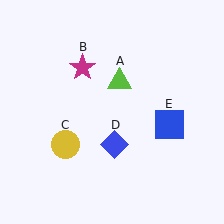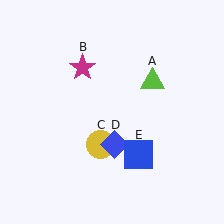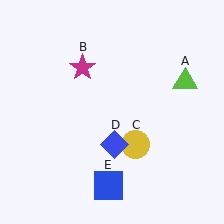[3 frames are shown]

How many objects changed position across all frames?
3 objects changed position: lime triangle (object A), yellow circle (object C), blue square (object E).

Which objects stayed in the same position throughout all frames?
Magenta star (object B) and blue diamond (object D) remained stationary.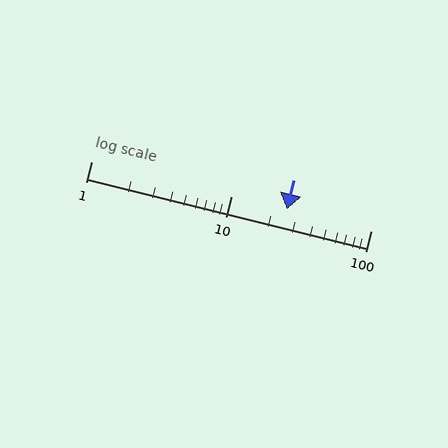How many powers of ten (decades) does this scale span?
The scale spans 2 decades, from 1 to 100.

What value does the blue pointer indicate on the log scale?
The pointer indicates approximately 25.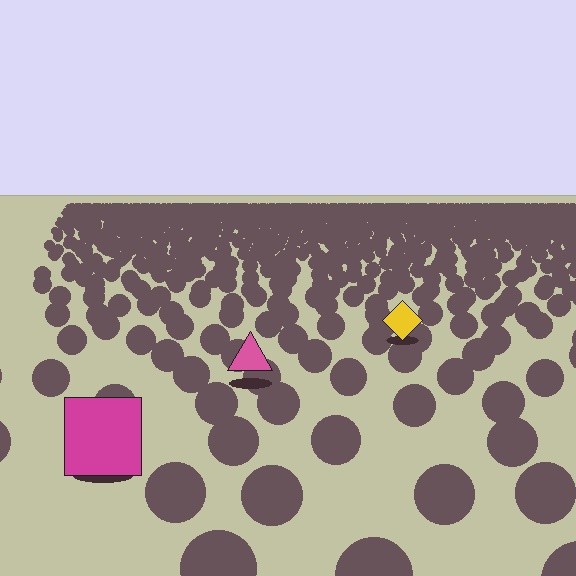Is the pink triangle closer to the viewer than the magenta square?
No. The magenta square is closer — you can tell from the texture gradient: the ground texture is coarser near it.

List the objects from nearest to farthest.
From nearest to farthest: the magenta square, the pink triangle, the yellow diamond.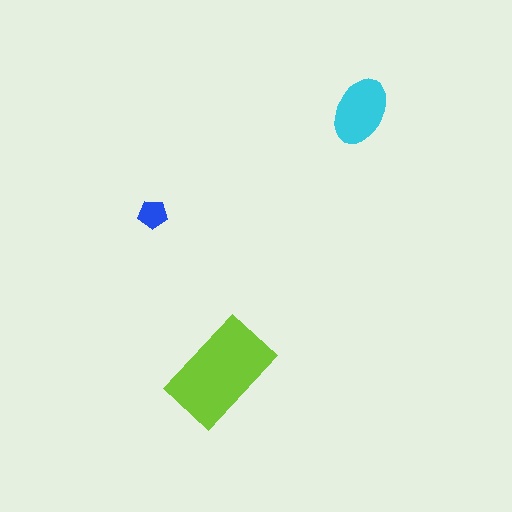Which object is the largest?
The lime rectangle.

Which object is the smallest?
The blue pentagon.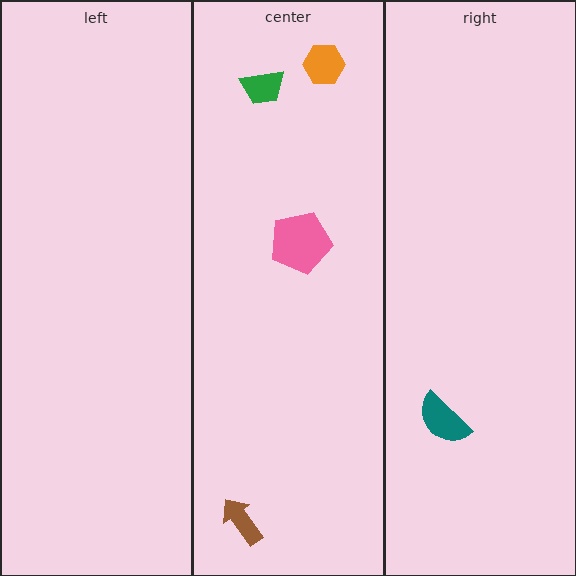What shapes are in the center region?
The green trapezoid, the orange hexagon, the brown arrow, the pink pentagon.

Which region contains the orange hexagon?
The center region.